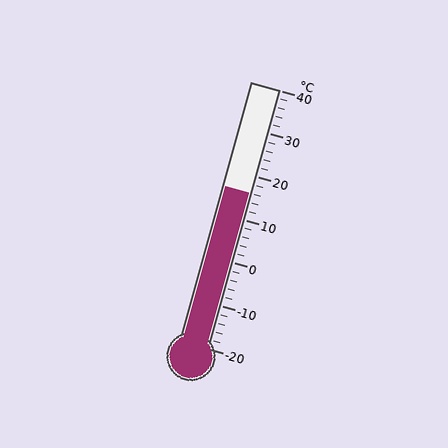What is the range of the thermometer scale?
The thermometer scale ranges from -20°C to 40°C.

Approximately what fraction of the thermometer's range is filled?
The thermometer is filled to approximately 60% of its range.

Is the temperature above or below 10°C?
The temperature is above 10°C.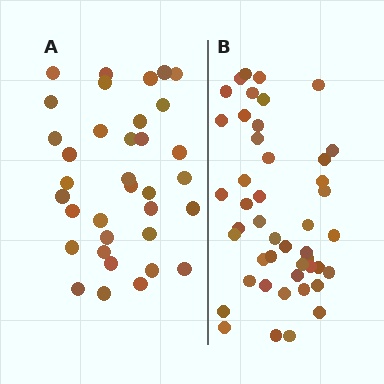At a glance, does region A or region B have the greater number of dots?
Region B (the right region) has more dots.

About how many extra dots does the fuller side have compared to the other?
Region B has roughly 12 or so more dots than region A.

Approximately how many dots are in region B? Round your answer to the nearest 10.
About 50 dots. (The exact count is 46, which rounds to 50.)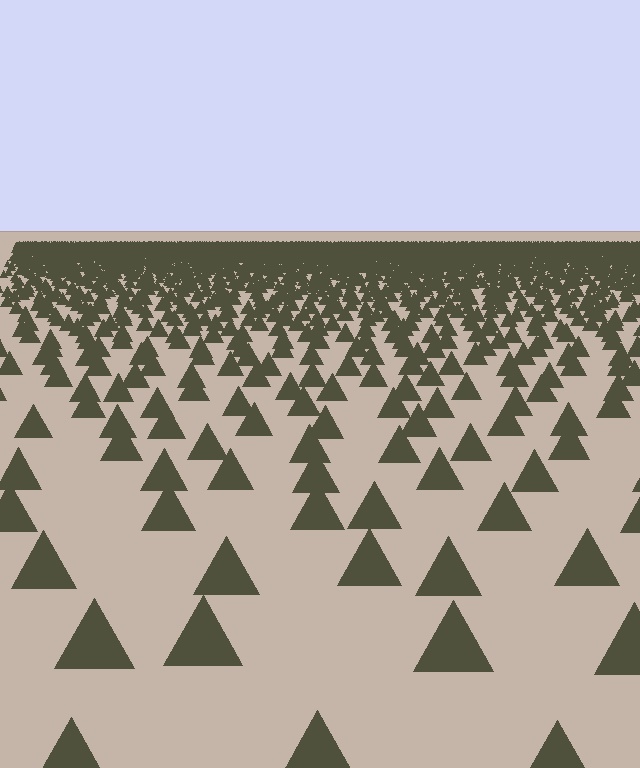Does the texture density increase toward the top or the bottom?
Density increases toward the top.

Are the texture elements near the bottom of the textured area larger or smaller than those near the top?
Larger. Near the bottom, elements are closer to the viewer and appear at a bigger on-screen size.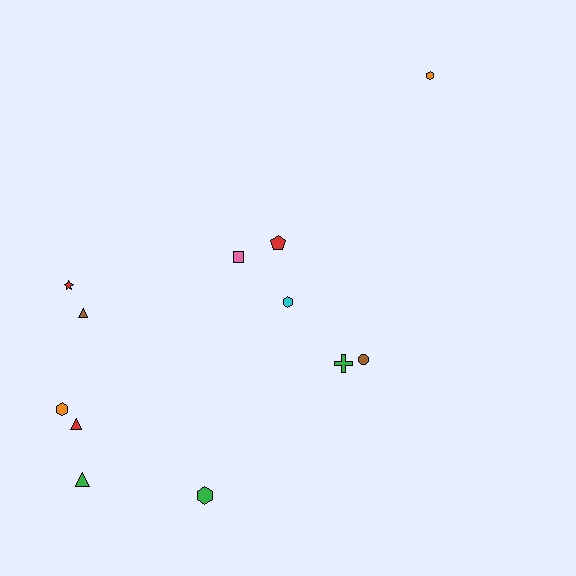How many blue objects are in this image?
There are no blue objects.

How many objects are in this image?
There are 12 objects.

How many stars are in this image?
There is 1 star.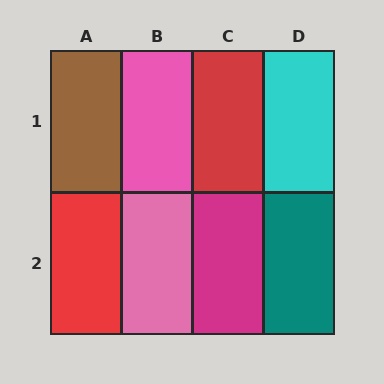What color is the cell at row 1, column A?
Brown.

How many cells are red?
2 cells are red.